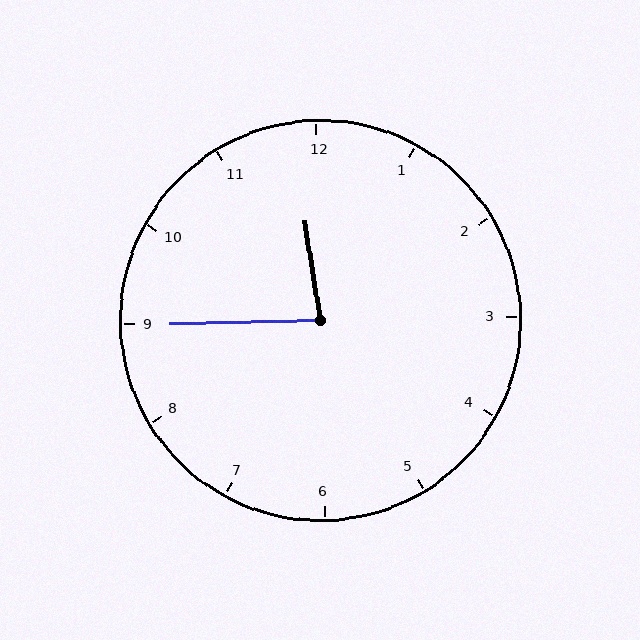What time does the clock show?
11:45.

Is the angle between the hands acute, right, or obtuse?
It is acute.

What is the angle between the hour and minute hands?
Approximately 82 degrees.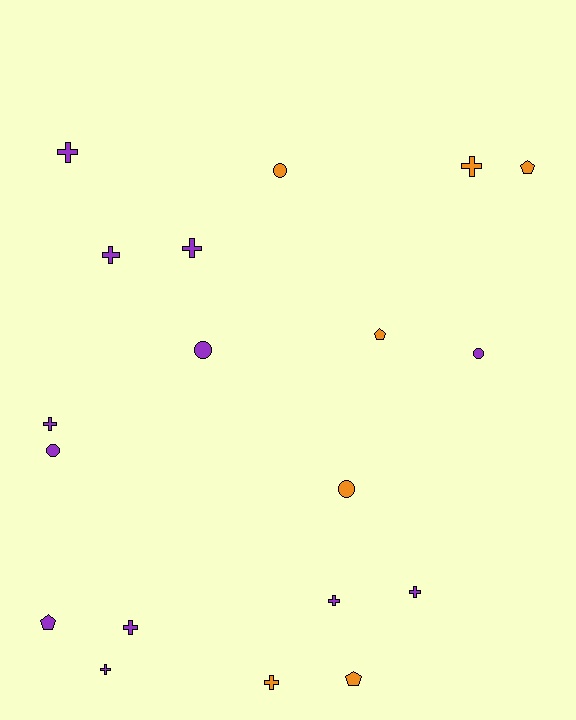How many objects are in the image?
There are 19 objects.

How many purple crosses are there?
There are 8 purple crosses.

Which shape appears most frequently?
Cross, with 10 objects.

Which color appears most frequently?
Purple, with 12 objects.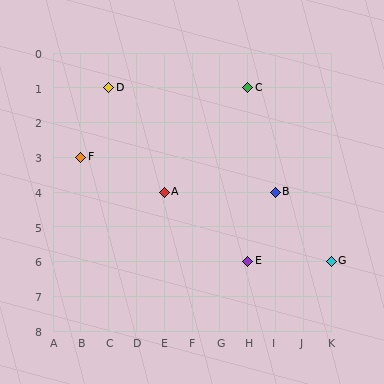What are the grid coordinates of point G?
Point G is at grid coordinates (K, 6).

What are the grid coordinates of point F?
Point F is at grid coordinates (B, 3).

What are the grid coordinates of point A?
Point A is at grid coordinates (E, 4).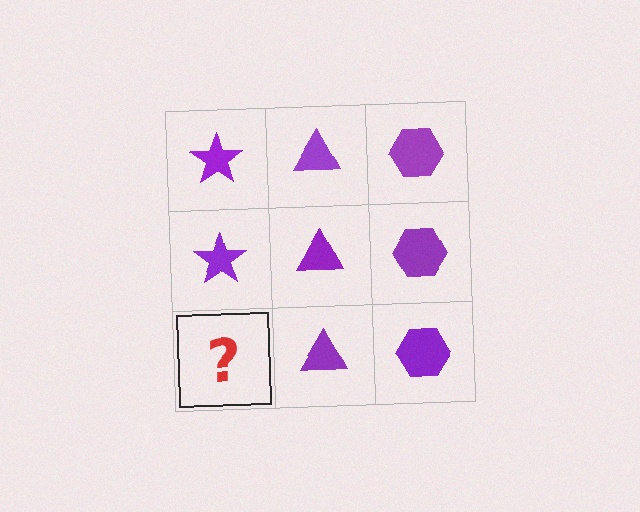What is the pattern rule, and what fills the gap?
The rule is that each column has a consistent shape. The gap should be filled with a purple star.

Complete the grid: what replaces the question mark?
The question mark should be replaced with a purple star.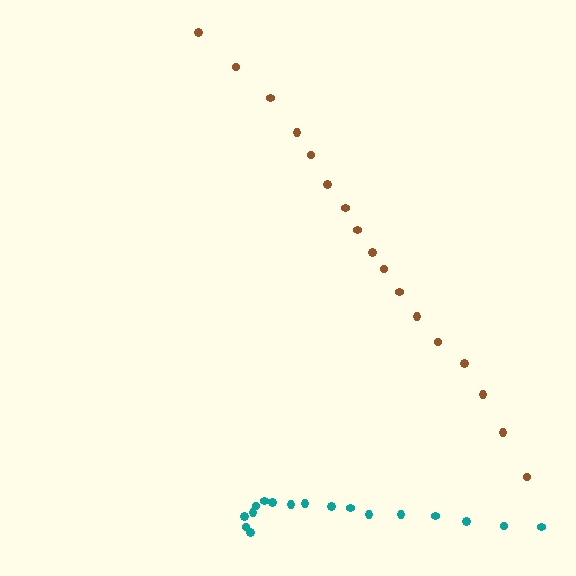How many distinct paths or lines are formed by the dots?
There are 2 distinct paths.